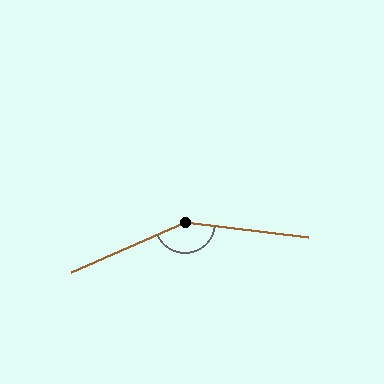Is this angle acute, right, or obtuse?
It is obtuse.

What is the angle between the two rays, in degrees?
Approximately 150 degrees.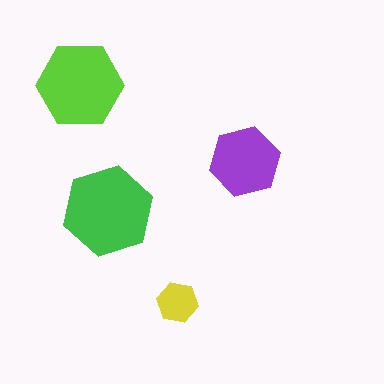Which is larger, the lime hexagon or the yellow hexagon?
The lime one.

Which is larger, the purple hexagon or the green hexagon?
The green one.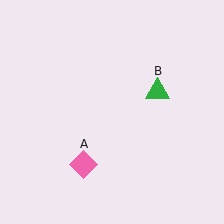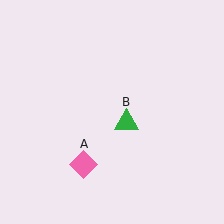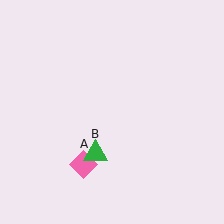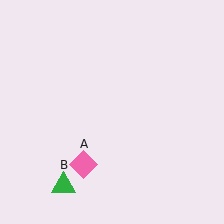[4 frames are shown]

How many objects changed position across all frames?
1 object changed position: green triangle (object B).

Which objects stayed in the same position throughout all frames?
Pink diamond (object A) remained stationary.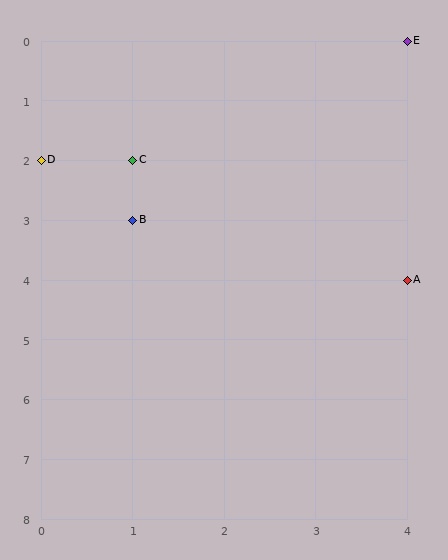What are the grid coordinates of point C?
Point C is at grid coordinates (1, 2).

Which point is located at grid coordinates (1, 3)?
Point B is at (1, 3).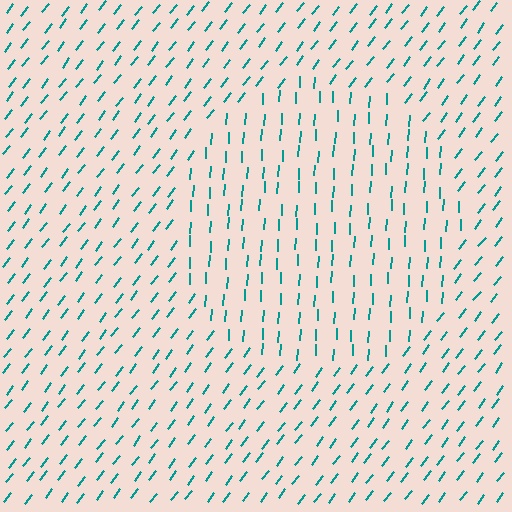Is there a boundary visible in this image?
Yes, there is a texture boundary formed by a change in line orientation.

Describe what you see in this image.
The image is filled with small teal line segments. A circle region in the image has lines oriented differently from the surrounding lines, creating a visible texture boundary.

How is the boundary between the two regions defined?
The boundary is defined purely by a change in line orientation (approximately 34 degrees difference). All lines are the same color and thickness.